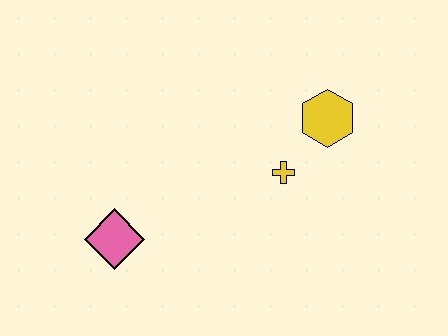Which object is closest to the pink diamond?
The yellow cross is closest to the pink diamond.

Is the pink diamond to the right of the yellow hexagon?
No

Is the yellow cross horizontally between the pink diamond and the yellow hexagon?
Yes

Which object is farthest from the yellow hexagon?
The pink diamond is farthest from the yellow hexagon.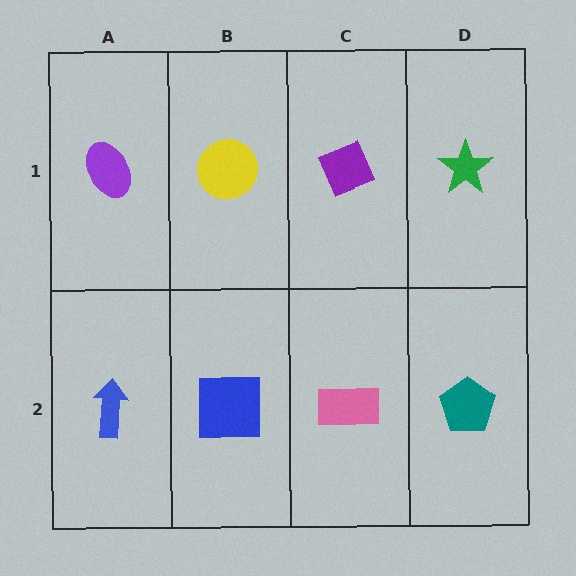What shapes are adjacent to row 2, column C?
A purple diamond (row 1, column C), a blue square (row 2, column B), a teal pentagon (row 2, column D).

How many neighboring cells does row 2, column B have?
3.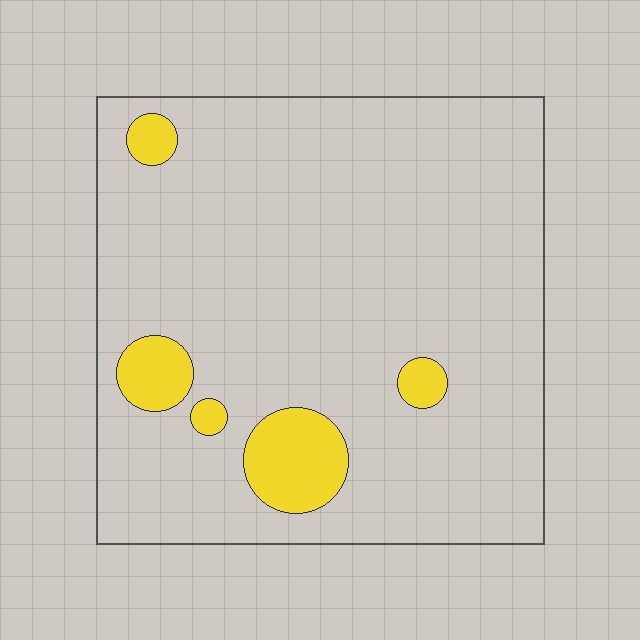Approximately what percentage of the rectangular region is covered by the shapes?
Approximately 10%.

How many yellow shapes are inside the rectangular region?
5.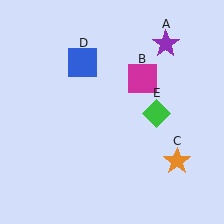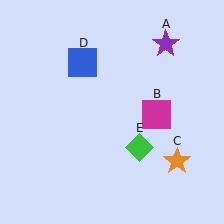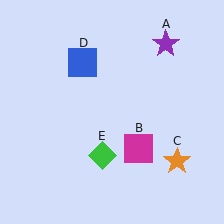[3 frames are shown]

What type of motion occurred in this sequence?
The magenta square (object B), green diamond (object E) rotated clockwise around the center of the scene.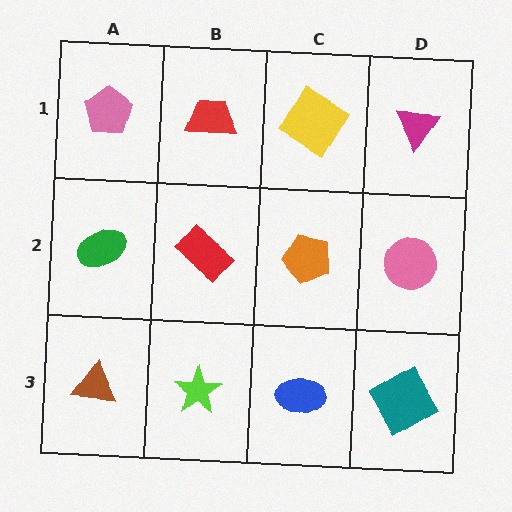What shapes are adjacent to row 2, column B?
A red trapezoid (row 1, column B), a lime star (row 3, column B), a green ellipse (row 2, column A), an orange pentagon (row 2, column C).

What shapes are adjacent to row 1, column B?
A red rectangle (row 2, column B), a pink pentagon (row 1, column A), a yellow diamond (row 1, column C).